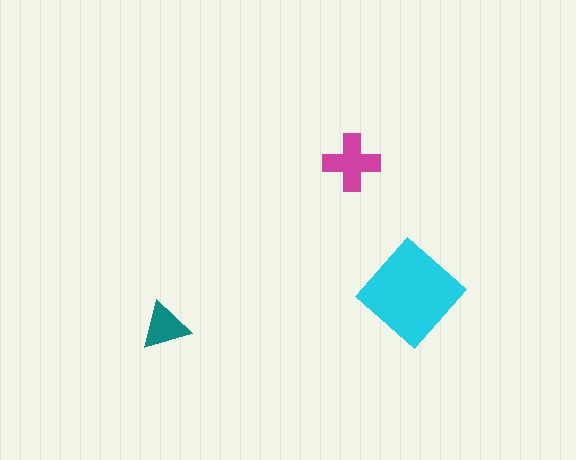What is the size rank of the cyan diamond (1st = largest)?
1st.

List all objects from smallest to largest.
The teal triangle, the magenta cross, the cyan diamond.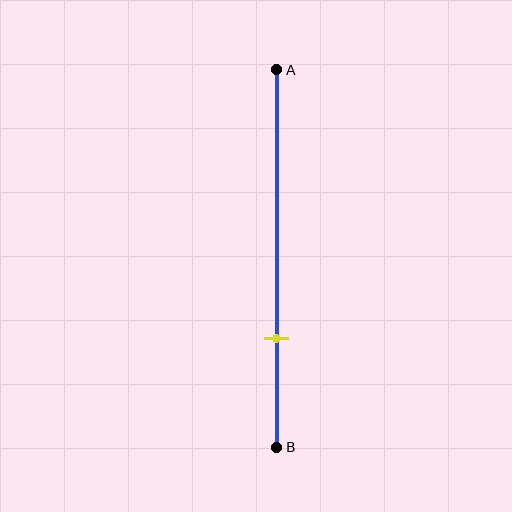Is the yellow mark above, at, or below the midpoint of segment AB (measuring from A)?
The yellow mark is below the midpoint of segment AB.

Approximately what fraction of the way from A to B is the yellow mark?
The yellow mark is approximately 70% of the way from A to B.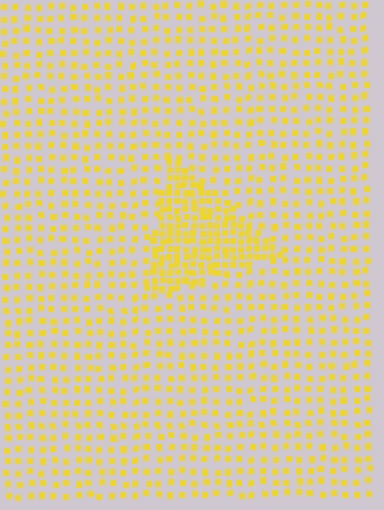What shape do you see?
I see a triangle.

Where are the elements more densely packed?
The elements are more densely packed inside the triangle boundary.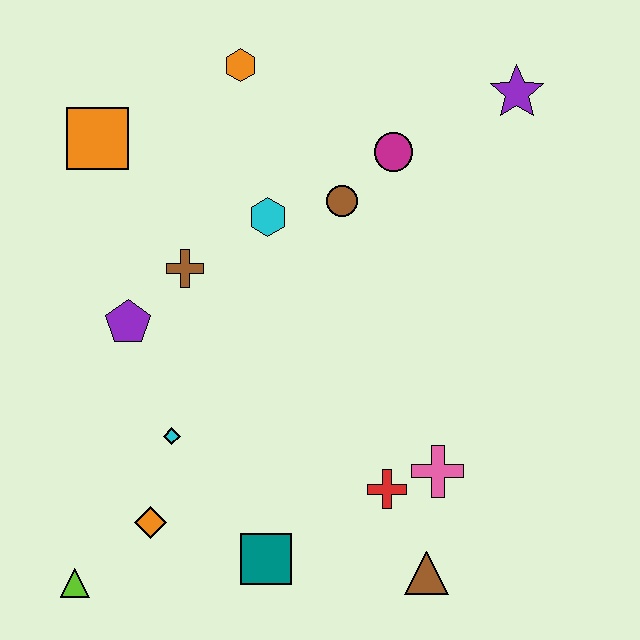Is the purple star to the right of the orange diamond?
Yes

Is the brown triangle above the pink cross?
No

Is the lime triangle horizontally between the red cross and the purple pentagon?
No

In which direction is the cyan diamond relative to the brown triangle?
The cyan diamond is to the left of the brown triangle.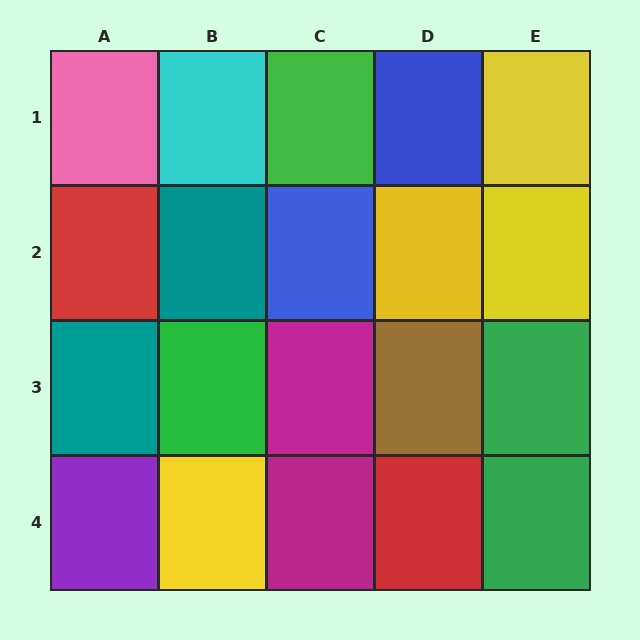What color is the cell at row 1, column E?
Yellow.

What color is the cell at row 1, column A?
Pink.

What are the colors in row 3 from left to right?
Teal, green, magenta, brown, green.